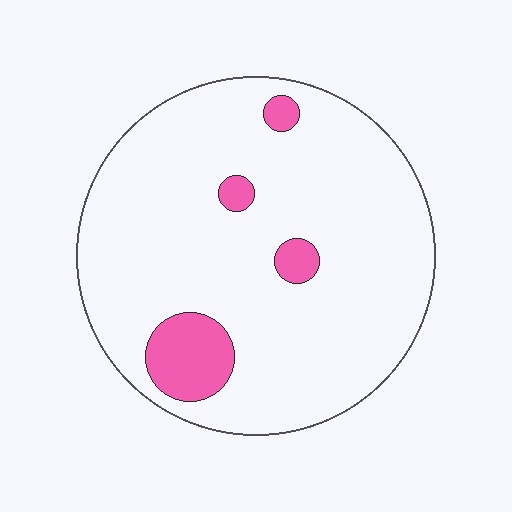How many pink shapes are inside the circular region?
4.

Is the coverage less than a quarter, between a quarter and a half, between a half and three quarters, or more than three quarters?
Less than a quarter.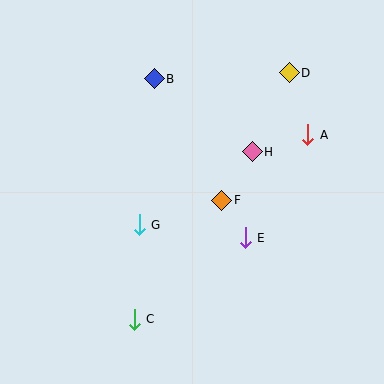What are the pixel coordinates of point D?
Point D is at (289, 73).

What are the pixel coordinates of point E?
Point E is at (245, 238).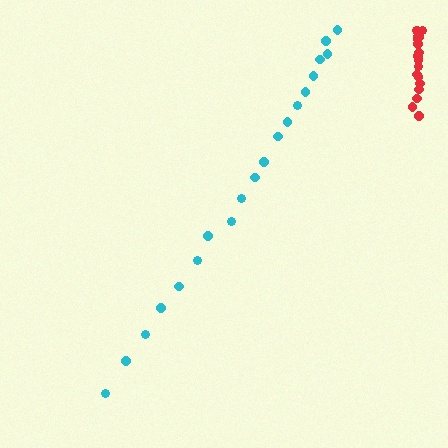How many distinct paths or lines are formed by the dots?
There are 2 distinct paths.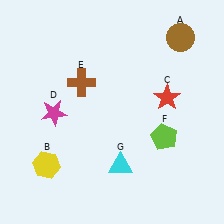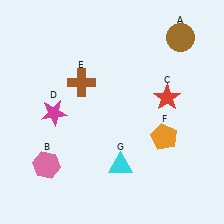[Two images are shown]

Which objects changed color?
B changed from yellow to pink. F changed from lime to orange.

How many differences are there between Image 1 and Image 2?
There are 2 differences between the two images.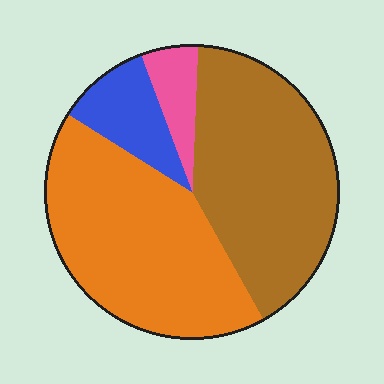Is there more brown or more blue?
Brown.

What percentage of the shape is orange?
Orange takes up about two fifths (2/5) of the shape.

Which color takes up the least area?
Pink, at roughly 5%.